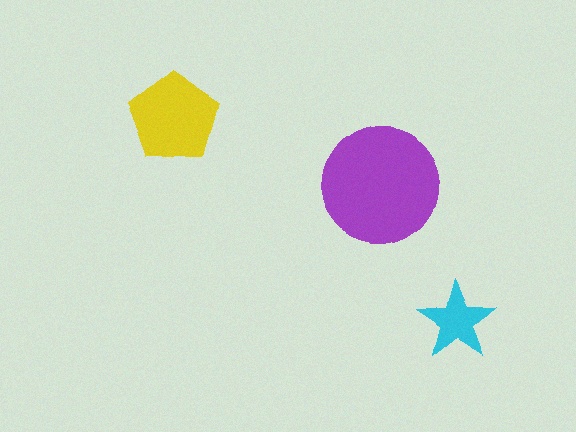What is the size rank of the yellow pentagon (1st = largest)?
2nd.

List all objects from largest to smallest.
The purple circle, the yellow pentagon, the cyan star.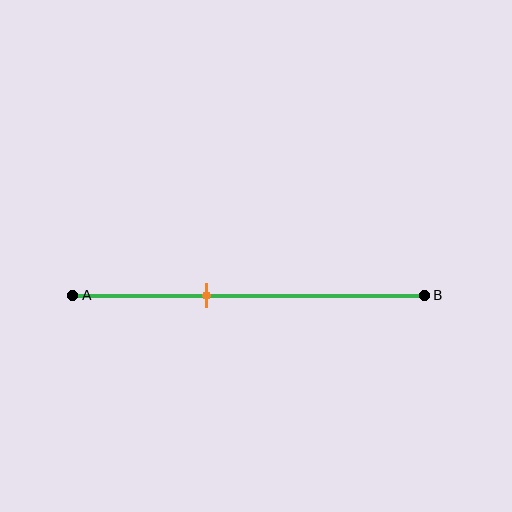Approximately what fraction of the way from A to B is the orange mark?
The orange mark is approximately 40% of the way from A to B.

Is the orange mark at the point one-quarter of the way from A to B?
No, the mark is at about 40% from A, not at the 25% one-quarter point.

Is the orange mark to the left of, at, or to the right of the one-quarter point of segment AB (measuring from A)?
The orange mark is to the right of the one-quarter point of segment AB.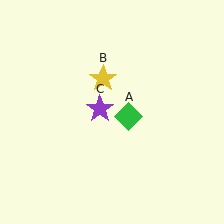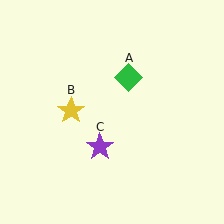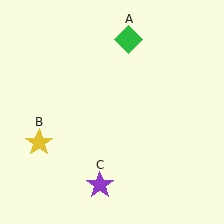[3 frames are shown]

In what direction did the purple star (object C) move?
The purple star (object C) moved down.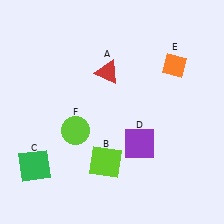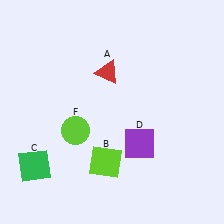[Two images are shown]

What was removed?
The orange diamond (E) was removed in Image 2.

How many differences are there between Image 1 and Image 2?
There is 1 difference between the two images.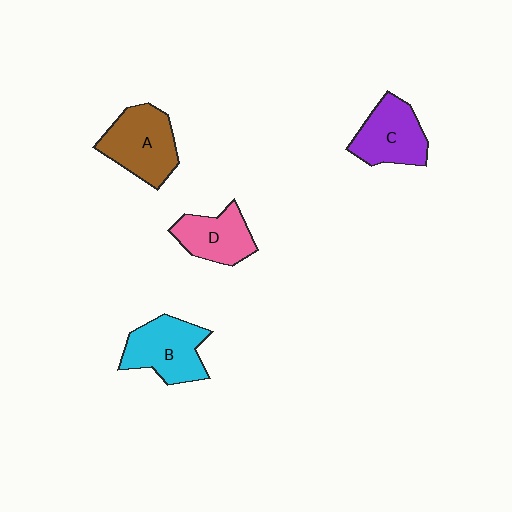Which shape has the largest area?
Shape A (brown).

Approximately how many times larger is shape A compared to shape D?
Approximately 1.3 times.